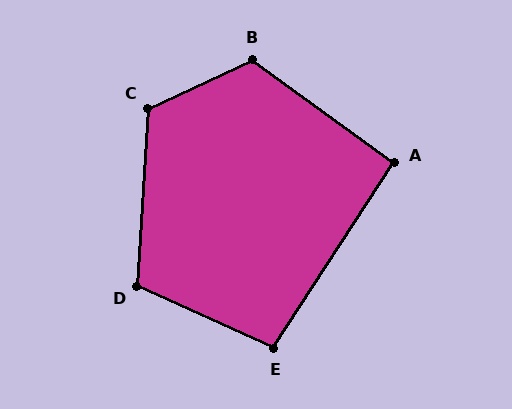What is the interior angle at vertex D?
Approximately 111 degrees (obtuse).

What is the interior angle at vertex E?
Approximately 99 degrees (obtuse).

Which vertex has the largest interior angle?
B, at approximately 119 degrees.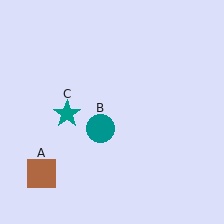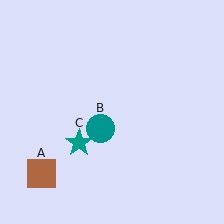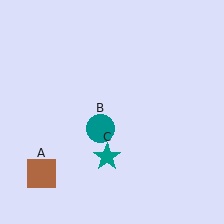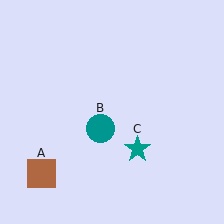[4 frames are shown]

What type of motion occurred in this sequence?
The teal star (object C) rotated counterclockwise around the center of the scene.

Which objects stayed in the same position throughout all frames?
Brown square (object A) and teal circle (object B) remained stationary.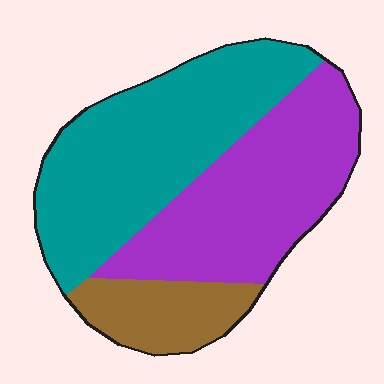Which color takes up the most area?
Teal, at roughly 45%.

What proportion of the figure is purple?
Purple covers 39% of the figure.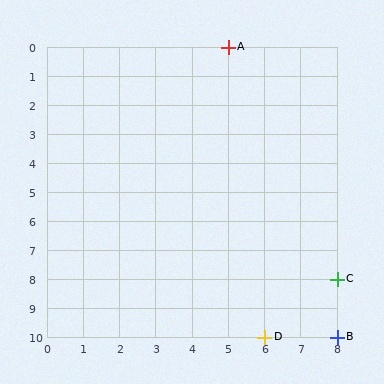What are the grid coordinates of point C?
Point C is at grid coordinates (8, 8).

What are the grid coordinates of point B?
Point B is at grid coordinates (8, 10).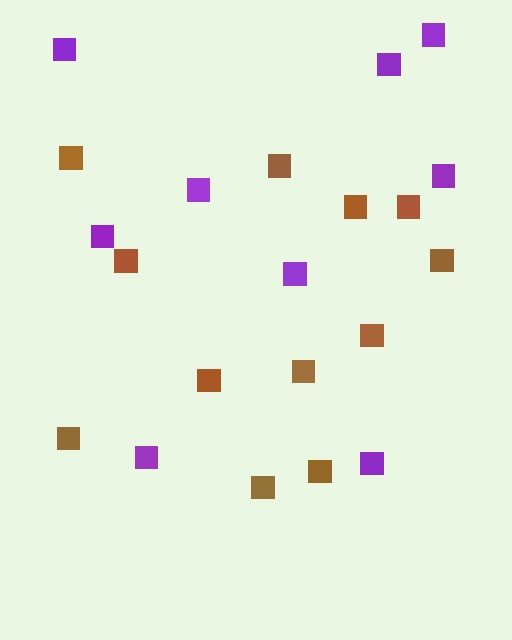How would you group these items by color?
There are 2 groups: one group of brown squares (12) and one group of purple squares (9).